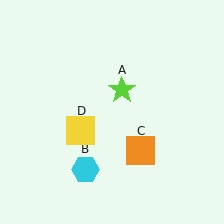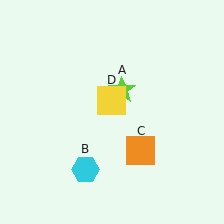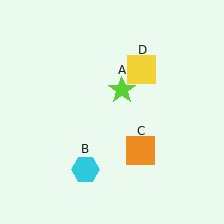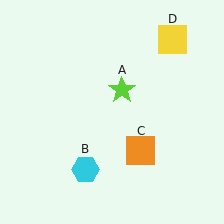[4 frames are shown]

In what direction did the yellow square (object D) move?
The yellow square (object D) moved up and to the right.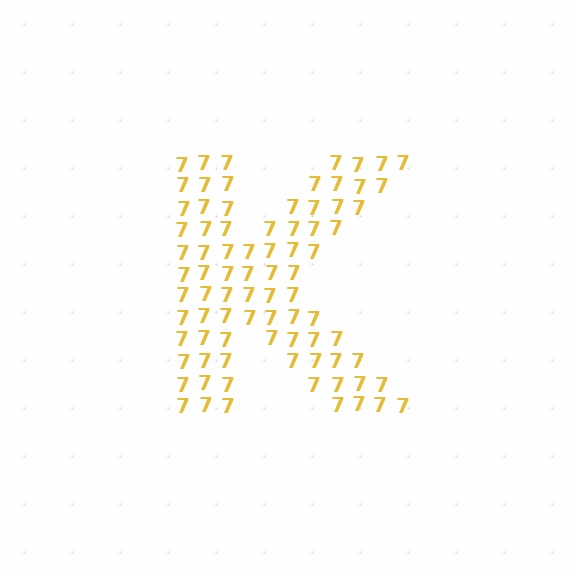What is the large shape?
The large shape is the letter K.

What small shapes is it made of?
It is made of small digit 7's.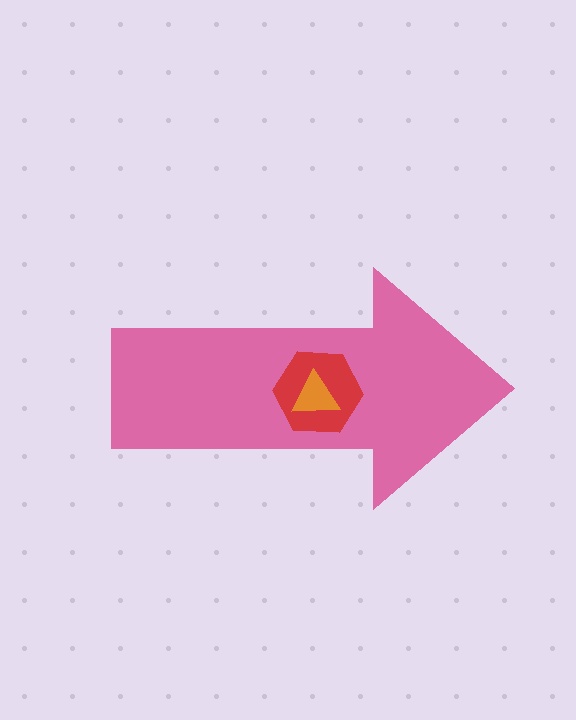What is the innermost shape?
The orange triangle.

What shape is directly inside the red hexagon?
The orange triangle.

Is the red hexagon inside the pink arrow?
Yes.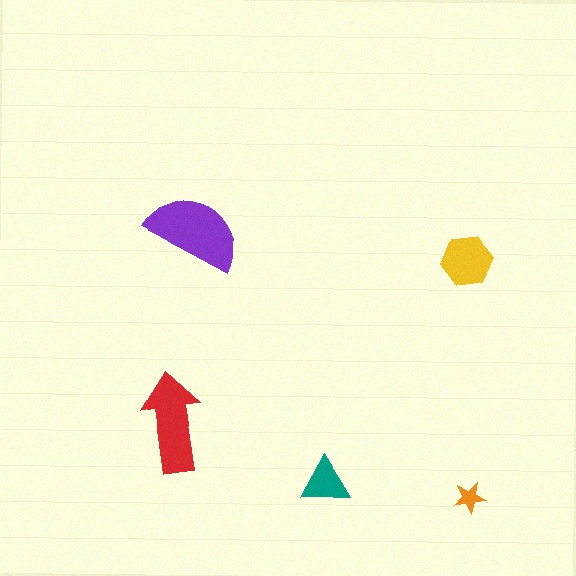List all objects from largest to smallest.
The purple semicircle, the red arrow, the yellow hexagon, the teal triangle, the orange star.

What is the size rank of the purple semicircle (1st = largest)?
1st.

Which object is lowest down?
The orange star is bottommost.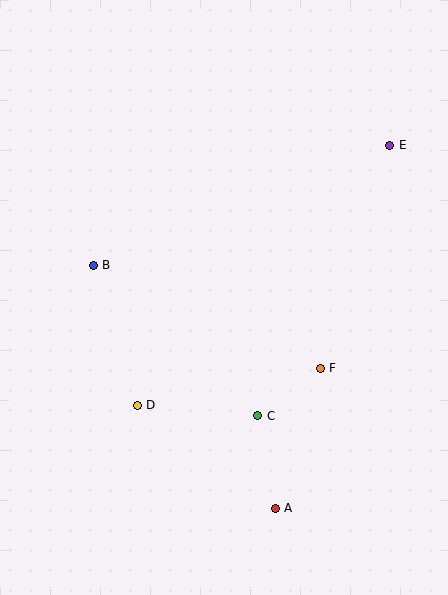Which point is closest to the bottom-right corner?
Point A is closest to the bottom-right corner.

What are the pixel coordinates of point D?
Point D is at (137, 405).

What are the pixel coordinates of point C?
Point C is at (258, 416).